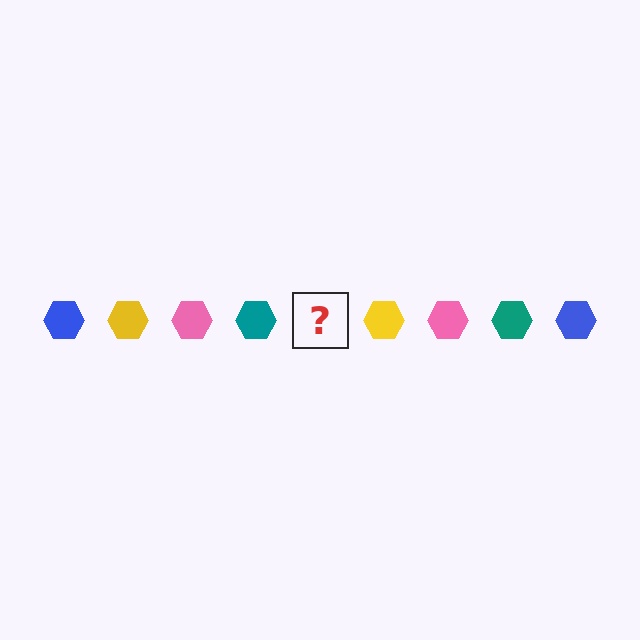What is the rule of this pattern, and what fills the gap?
The rule is that the pattern cycles through blue, yellow, pink, teal hexagons. The gap should be filled with a blue hexagon.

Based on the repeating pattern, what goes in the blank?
The blank should be a blue hexagon.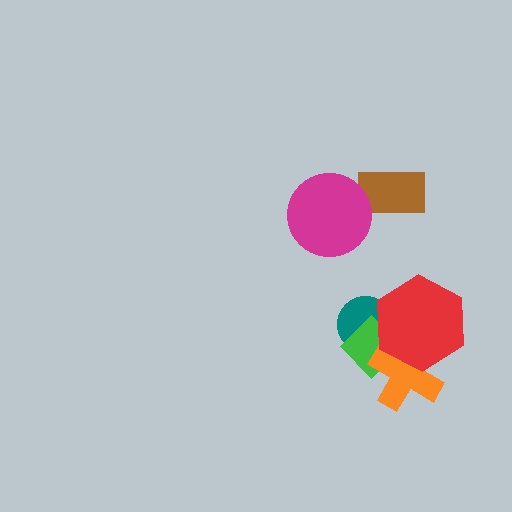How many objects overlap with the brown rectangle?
1 object overlaps with the brown rectangle.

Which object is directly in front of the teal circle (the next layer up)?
The green diamond is directly in front of the teal circle.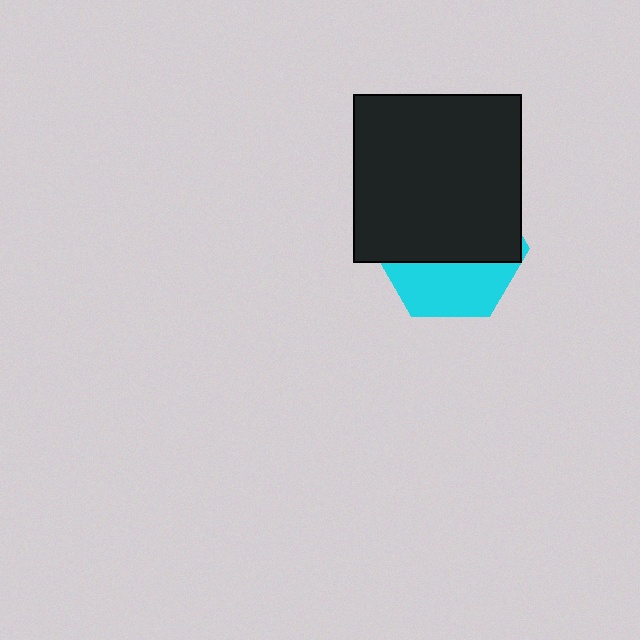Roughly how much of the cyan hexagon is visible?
A small part of it is visible (roughly 37%).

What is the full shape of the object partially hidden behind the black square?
The partially hidden object is a cyan hexagon.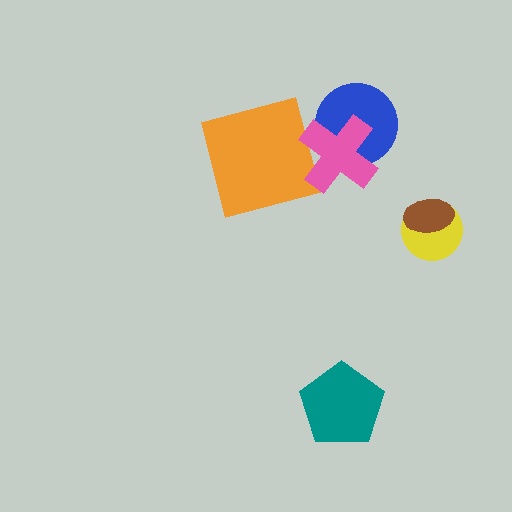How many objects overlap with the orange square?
1 object overlaps with the orange square.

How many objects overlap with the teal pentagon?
0 objects overlap with the teal pentagon.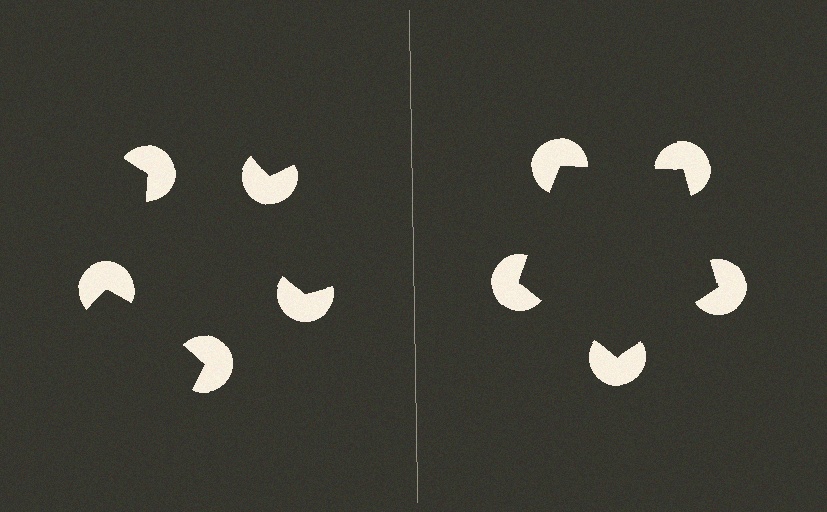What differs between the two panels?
The pac-man discs are positioned identically on both sides; only the wedge orientations differ. On the right they align to a pentagon; on the left they are misaligned.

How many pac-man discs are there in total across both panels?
10 — 5 on each side.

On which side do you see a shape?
An illusory pentagon appears on the right side. On the left side the wedge cuts are rotated, so no coherent shape forms.